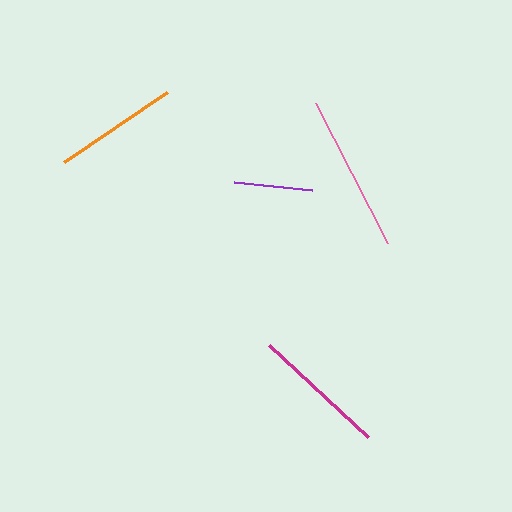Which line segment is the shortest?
The purple line is the shortest at approximately 78 pixels.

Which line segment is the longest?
The pink line is the longest at approximately 157 pixels.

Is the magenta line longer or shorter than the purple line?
The magenta line is longer than the purple line.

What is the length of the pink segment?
The pink segment is approximately 157 pixels long.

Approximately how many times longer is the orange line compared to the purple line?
The orange line is approximately 1.6 times the length of the purple line.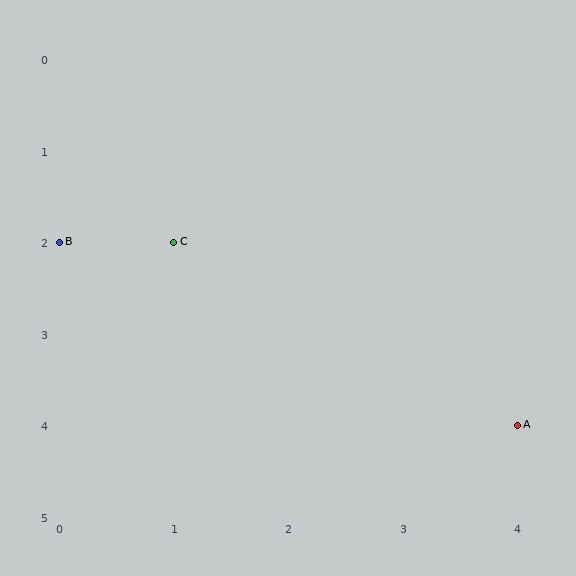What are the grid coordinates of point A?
Point A is at grid coordinates (4, 4).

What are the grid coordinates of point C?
Point C is at grid coordinates (1, 2).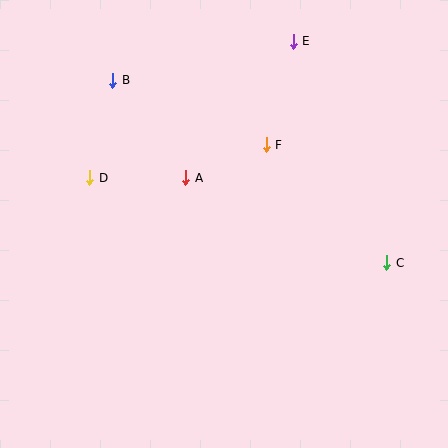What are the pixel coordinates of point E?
Point E is at (293, 41).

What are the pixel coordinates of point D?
Point D is at (90, 178).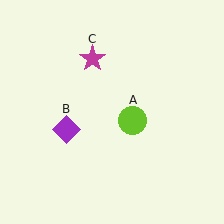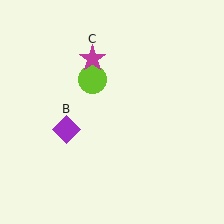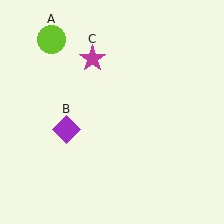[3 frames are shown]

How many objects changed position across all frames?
1 object changed position: lime circle (object A).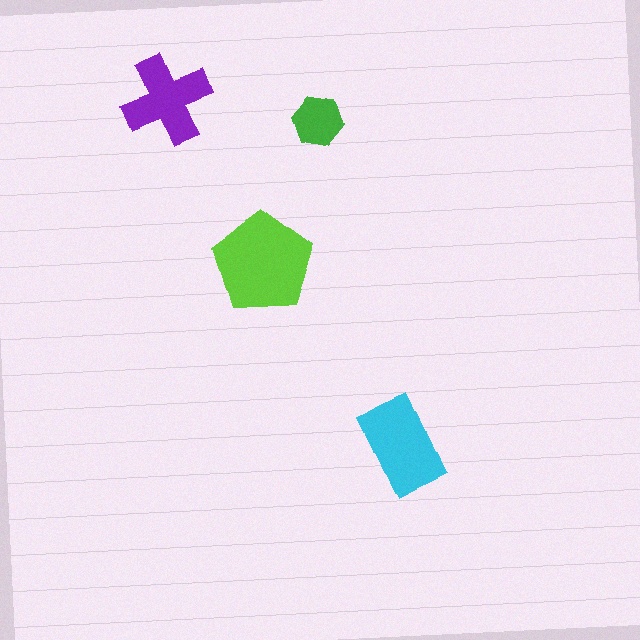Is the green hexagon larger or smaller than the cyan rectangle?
Smaller.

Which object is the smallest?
The green hexagon.